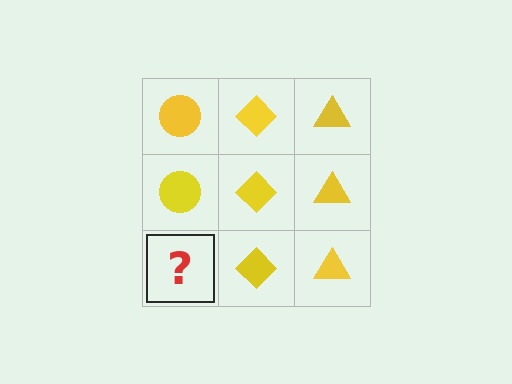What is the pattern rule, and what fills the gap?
The rule is that each column has a consistent shape. The gap should be filled with a yellow circle.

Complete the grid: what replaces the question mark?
The question mark should be replaced with a yellow circle.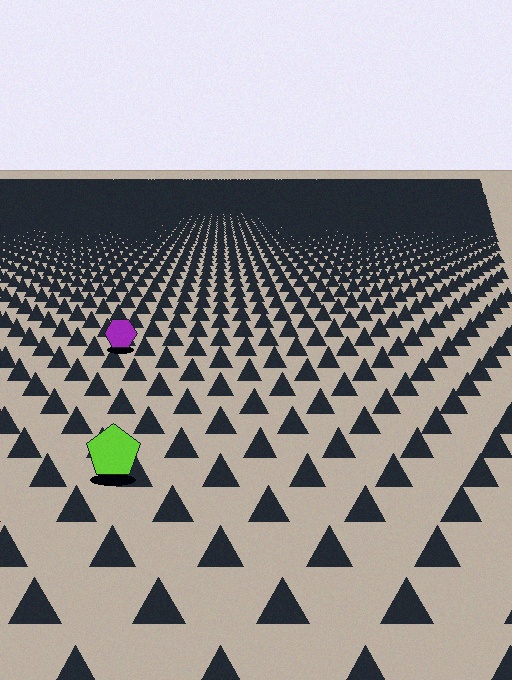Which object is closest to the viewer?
The lime pentagon is closest. The texture marks near it are larger and more spread out.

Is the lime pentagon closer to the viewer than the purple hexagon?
Yes. The lime pentagon is closer — you can tell from the texture gradient: the ground texture is coarser near it.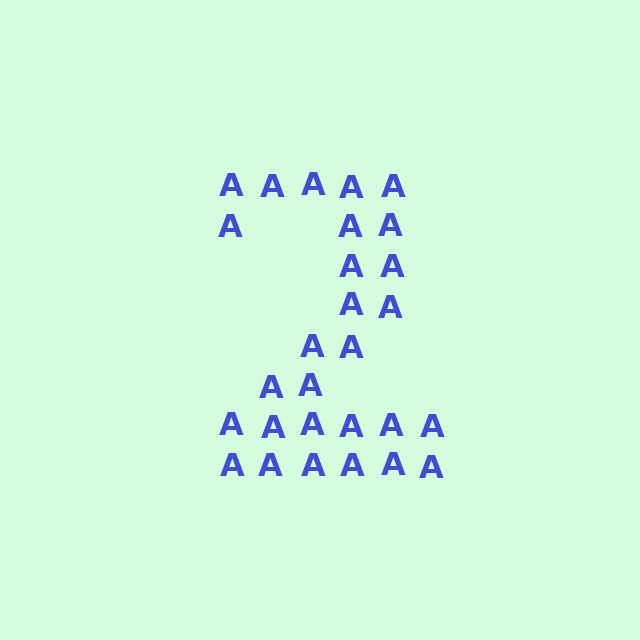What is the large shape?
The large shape is the digit 2.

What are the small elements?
The small elements are letter A's.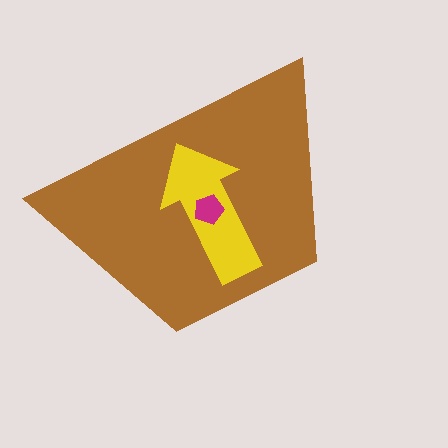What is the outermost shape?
The brown trapezoid.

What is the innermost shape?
The magenta pentagon.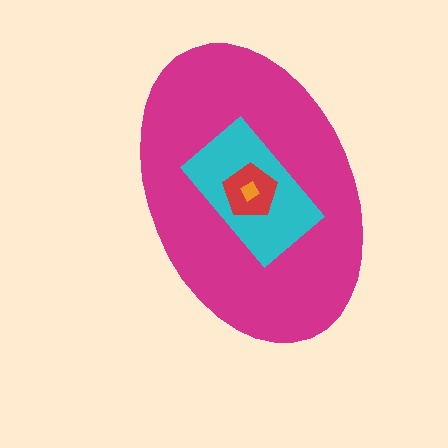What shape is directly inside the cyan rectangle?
The red pentagon.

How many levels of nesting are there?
4.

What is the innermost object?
The orange diamond.